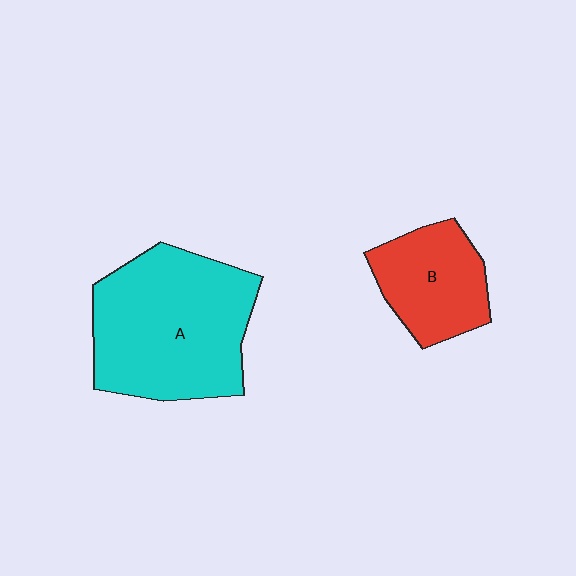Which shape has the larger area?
Shape A (cyan).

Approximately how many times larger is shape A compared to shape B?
Approximately 2.0 times.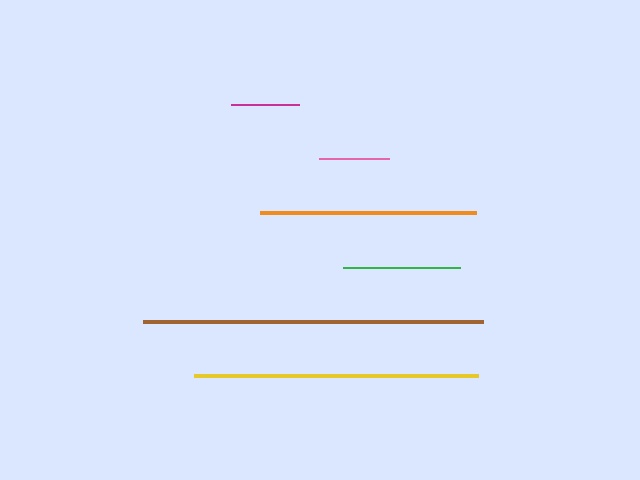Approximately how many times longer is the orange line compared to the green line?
The orange line is approximately 1.9 times the length of the green line.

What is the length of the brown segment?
The brown segment is approximately 339 pixels long.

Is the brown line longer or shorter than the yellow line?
The brown line is longer than the yellow line.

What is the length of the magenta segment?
The magenta segment is approximately 67 pixels long.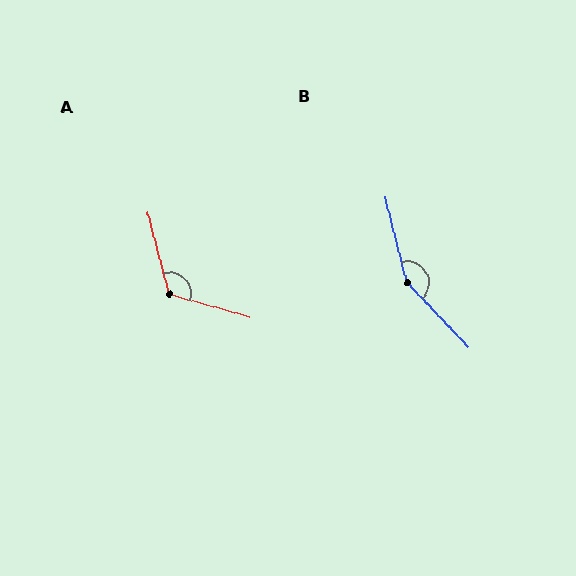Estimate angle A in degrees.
Approximately 120 degrees.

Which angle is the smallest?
A, at approximately 120 degrees.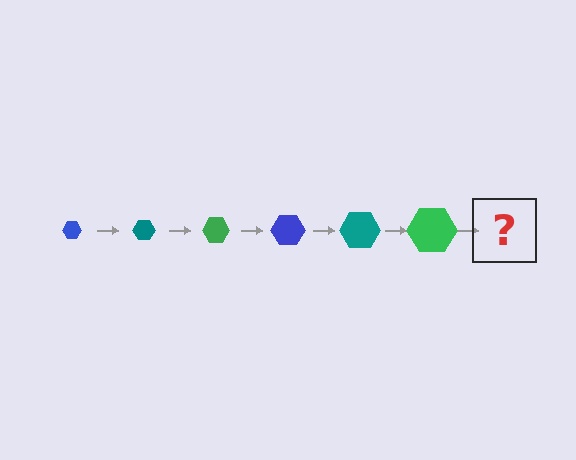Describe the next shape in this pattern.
It should be a blue hexagon, larger than the previous one.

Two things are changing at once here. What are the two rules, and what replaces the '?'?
The two rules are that the hexagon grows larger each step and the color cycles through blue, teal, and green. The '?' should be a blue hexagon, larger than the previous one.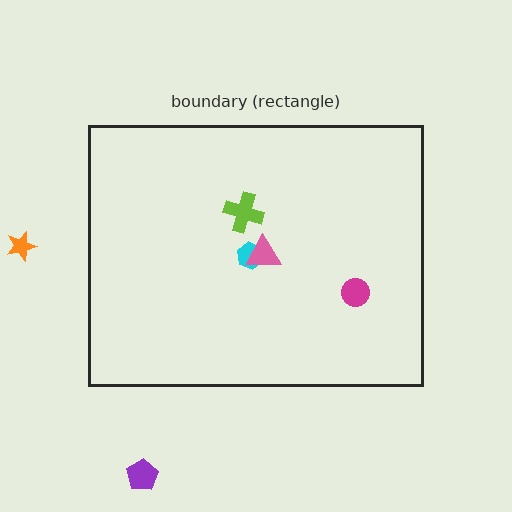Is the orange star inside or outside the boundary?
Outside.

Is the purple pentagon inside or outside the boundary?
Outside.